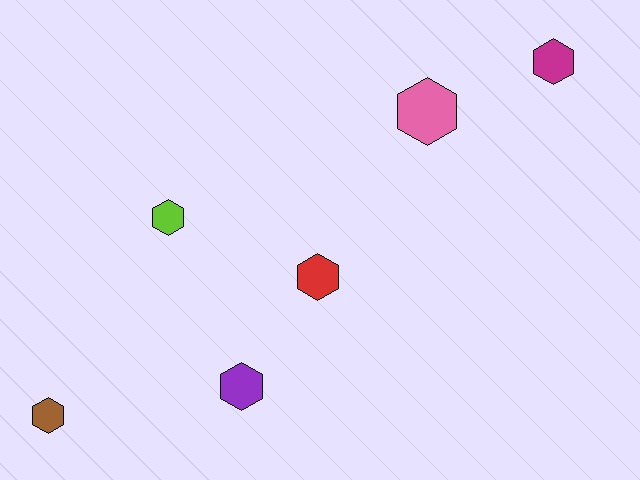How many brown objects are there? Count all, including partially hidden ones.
There is 1 brown object.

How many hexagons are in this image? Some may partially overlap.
There are 6 hexagons.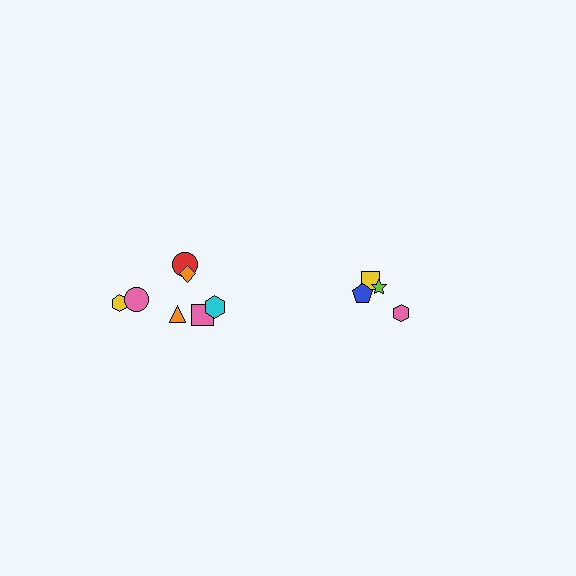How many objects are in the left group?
There are 7 objects.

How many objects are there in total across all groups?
There are 11 objects.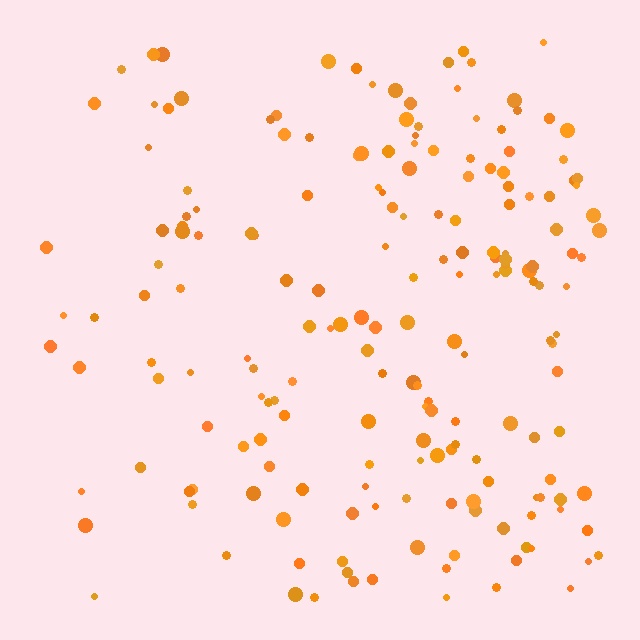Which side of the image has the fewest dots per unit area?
The left.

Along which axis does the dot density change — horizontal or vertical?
Horizontal.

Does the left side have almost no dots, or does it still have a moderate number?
Still a moderate number, just noticeably fewer than the right.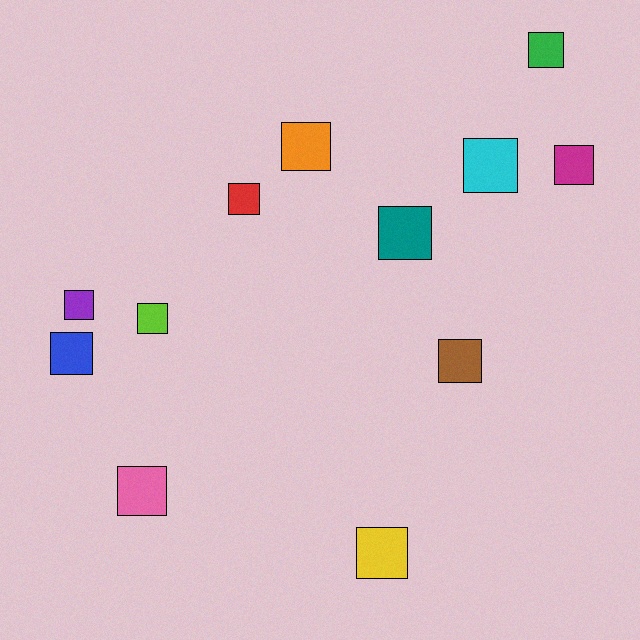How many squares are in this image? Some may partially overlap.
There are 12 squares.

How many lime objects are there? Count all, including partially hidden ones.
There is 1 lime object.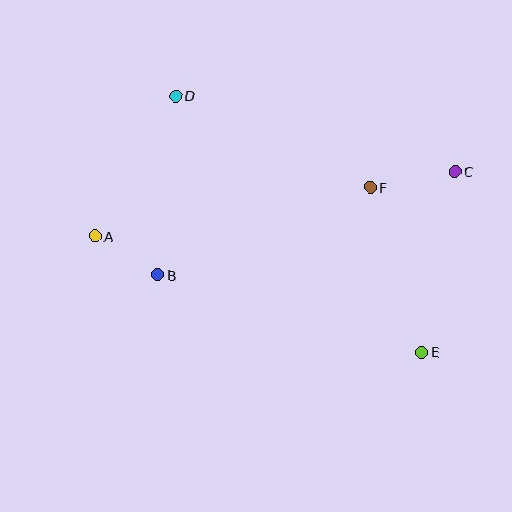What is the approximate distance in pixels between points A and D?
The distance between A and D is approximately 162 pixels.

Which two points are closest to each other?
Points A and B are closest to each other.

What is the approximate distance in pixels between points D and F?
The distance between D and F is approximately 215 pixels.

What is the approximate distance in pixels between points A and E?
The distance between A and E is approximately 347 pixels.